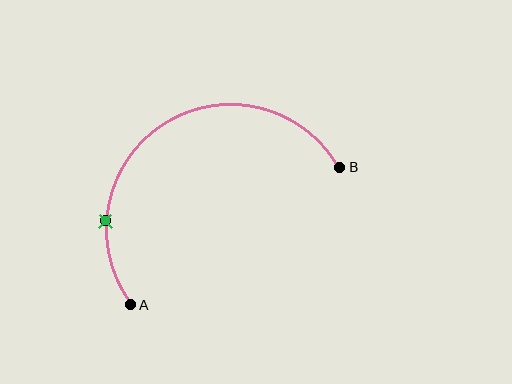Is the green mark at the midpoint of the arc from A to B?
No. The green mark lies on the arc but is closer to endpoint A. The arc midpoint would be at the point on the curve equidistant along the arc from both A and B.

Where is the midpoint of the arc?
The arc midpoint is the point on the curve farthest from the straight line joining A and B. It sits above that line.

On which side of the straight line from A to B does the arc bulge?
The arc bulges above the straight line connecting A and B.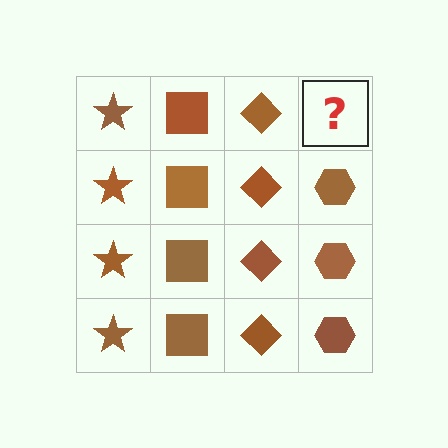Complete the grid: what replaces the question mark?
The question mark should be replaced with a brown hexagon.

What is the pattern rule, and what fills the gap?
The rule is that each column has a consistent shape. The gap should be filled with a brown hexagon.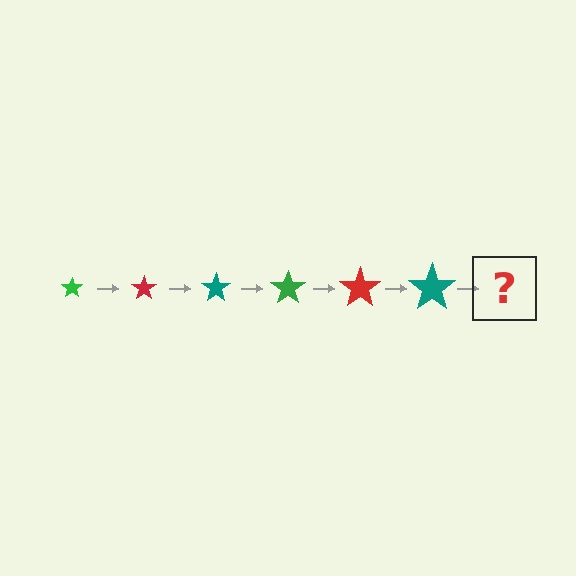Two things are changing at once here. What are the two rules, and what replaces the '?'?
The two rules are that the star grows larger each step and the color cycles through green, red, and teal. The '?' should be a green star, larger than the previous one.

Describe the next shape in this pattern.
It should be a green star, larger than the previous one.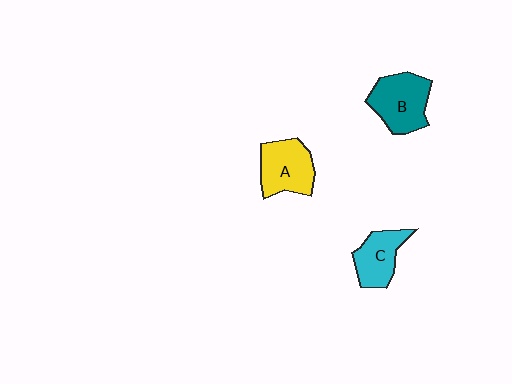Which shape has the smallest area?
Shape C (cyan).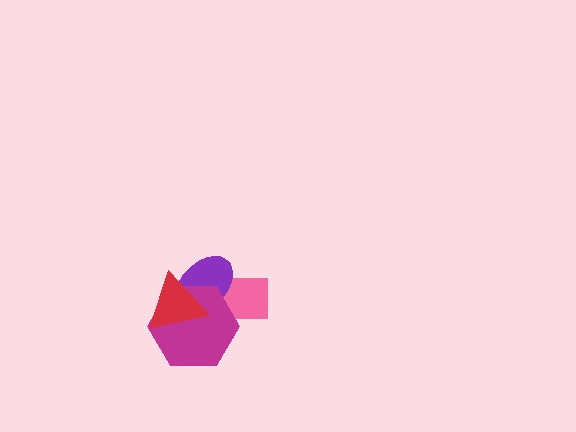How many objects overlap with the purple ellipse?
3 objects overlap with the purple ellipse.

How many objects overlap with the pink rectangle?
3 objects overlap with the pink rectangle.